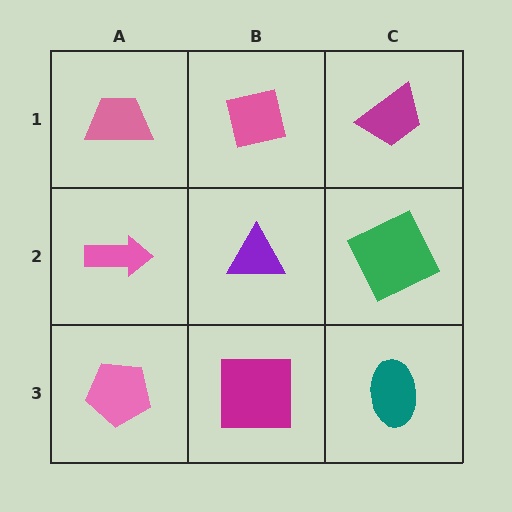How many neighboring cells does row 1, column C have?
2.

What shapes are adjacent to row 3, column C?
A green square (row 2, column C), a magenta square (row 3, column B).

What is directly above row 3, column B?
A purple triangle.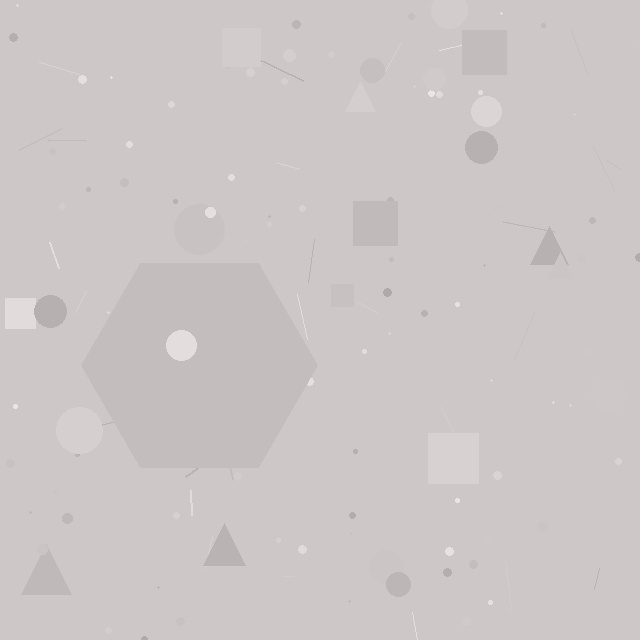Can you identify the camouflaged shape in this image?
The camouflaged shape is a hexagon.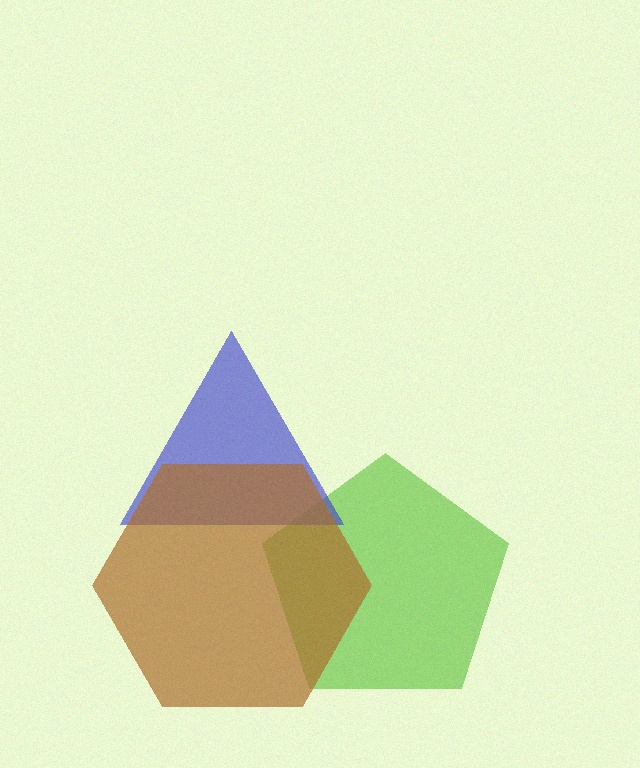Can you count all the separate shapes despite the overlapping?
Yes, there are 3 separate shapes.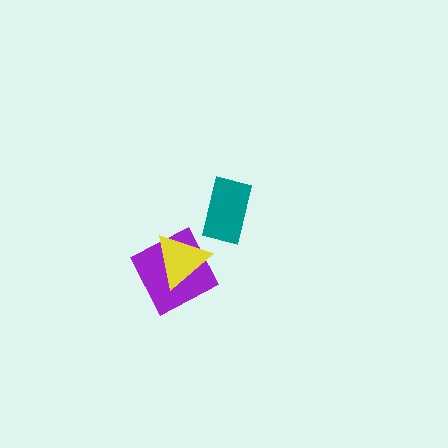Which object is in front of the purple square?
The yellow triangle is in front of the purple square.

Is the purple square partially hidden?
Yes, it is partially covered by another shape.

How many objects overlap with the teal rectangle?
0 objects overlap with the teal rectangle.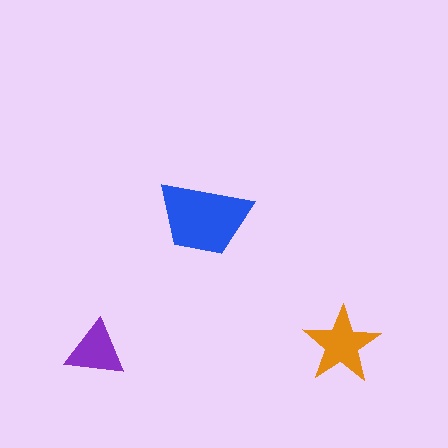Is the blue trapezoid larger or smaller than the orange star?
Larger.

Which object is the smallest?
The purple triangle.